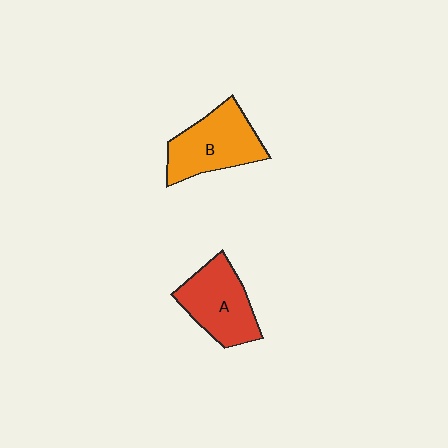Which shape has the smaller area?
Shape A (red).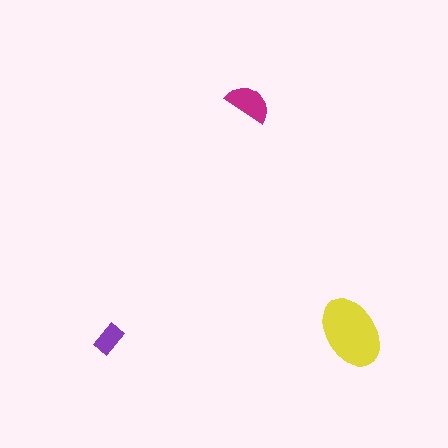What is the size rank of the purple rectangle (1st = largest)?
3rd.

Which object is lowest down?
The purple rectangle is bottommost.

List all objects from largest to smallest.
The yellow ellipse, the magenta semicircle, the purple rectangle.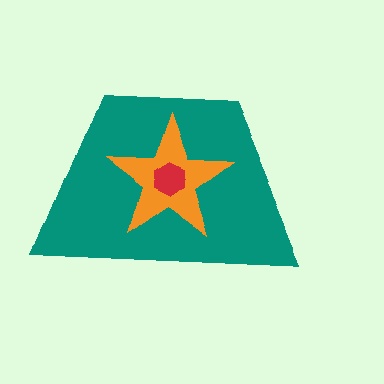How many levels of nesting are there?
3.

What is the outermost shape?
The teal trapezoid.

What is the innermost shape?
The red hexagon.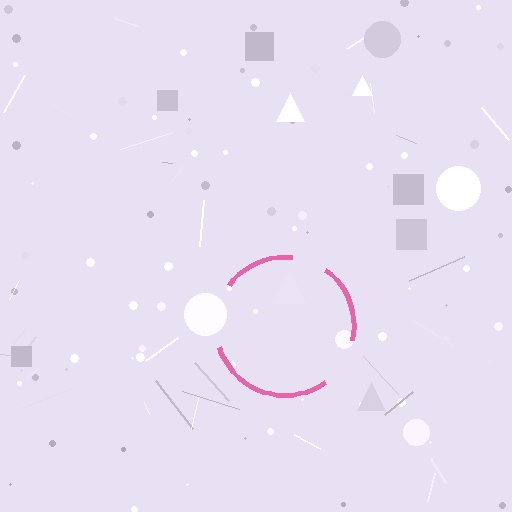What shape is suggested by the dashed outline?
The dashed outline suggests a circle.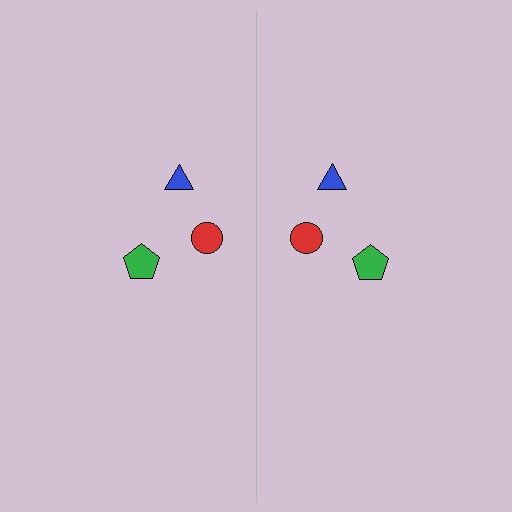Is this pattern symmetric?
Yes, this pattern has bilateral (reflection) symmetry.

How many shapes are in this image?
There are 6 shapes in this image.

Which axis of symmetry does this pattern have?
The pattern has a vertical axis of symmetry running through the center of the image.